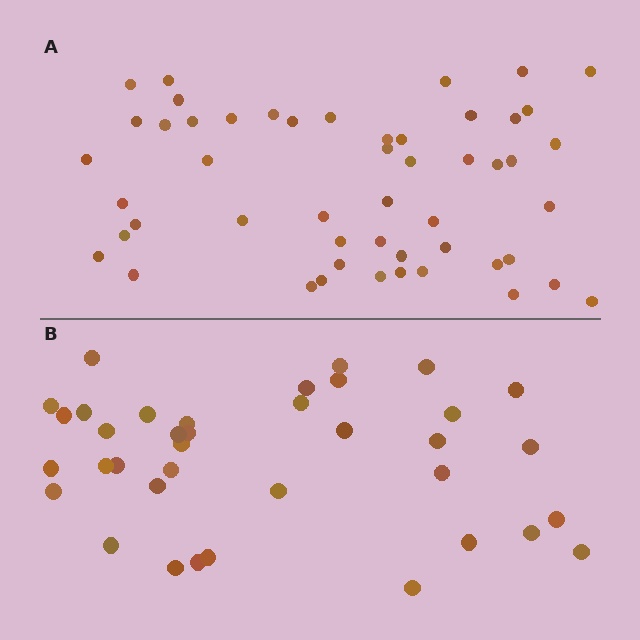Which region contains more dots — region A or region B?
Region A (the top region) has more dots.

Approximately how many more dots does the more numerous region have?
Region A has approximately 15 more dots than region B.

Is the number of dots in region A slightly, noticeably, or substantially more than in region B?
Region A has noticeably more, but not dramatically so. The ratio is roughly 1.4 to 1.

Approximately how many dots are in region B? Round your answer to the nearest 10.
About 40 dots. (The exact count is 37, which rounds to 40.)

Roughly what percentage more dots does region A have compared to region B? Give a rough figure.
About 40% more.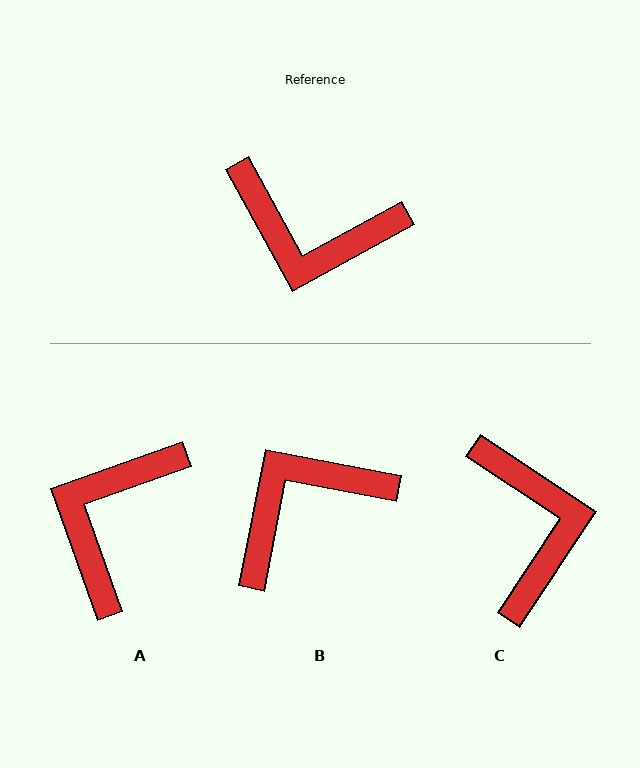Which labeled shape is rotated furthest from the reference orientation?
B, about 130 degrees away.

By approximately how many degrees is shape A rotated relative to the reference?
Approximately 99 degrees clockwise.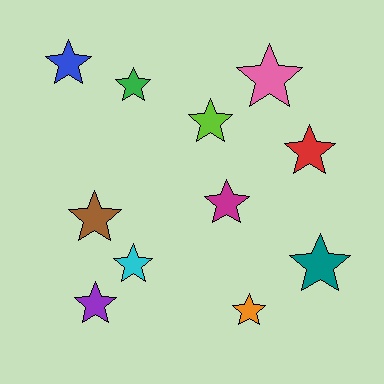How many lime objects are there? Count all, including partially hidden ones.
There is 1 lime object.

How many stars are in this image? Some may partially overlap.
There are 11 stars.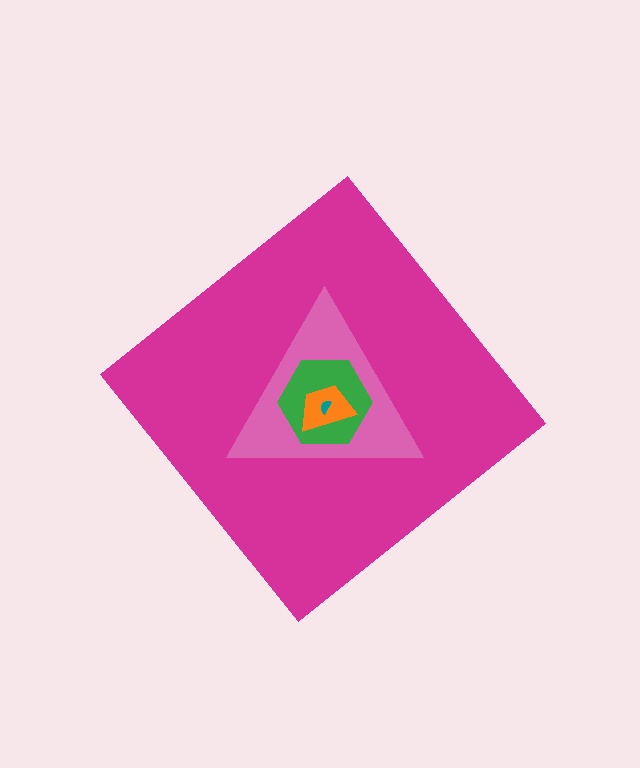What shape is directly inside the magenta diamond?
The pink triangle.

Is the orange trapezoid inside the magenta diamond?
Yes.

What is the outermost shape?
The magenta diamond.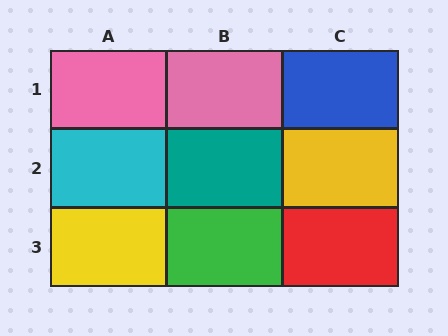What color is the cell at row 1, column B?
Pink.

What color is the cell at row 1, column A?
Pink.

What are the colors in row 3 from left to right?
Yellow, green, red.